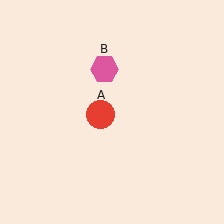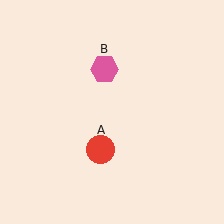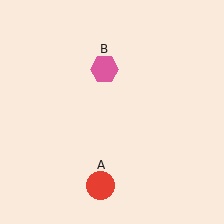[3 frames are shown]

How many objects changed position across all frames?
1 object changed position: red circle (object A).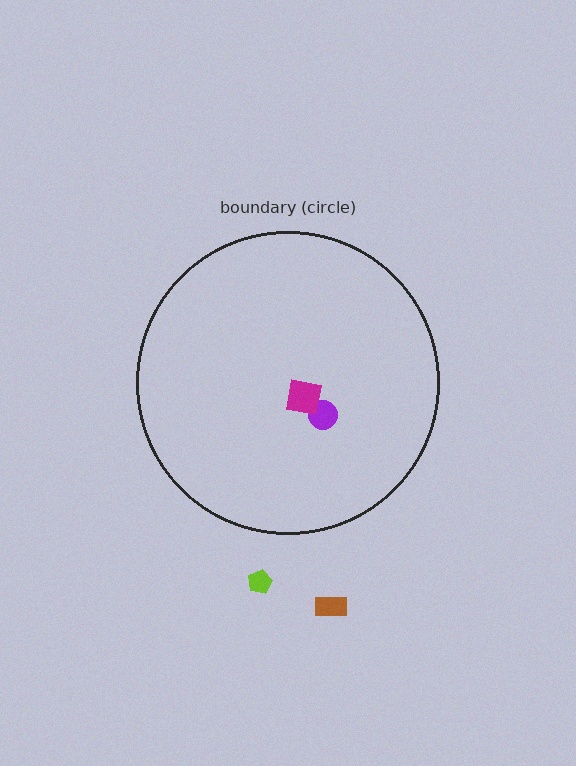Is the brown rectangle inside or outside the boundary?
Outside.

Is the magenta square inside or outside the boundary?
Inside.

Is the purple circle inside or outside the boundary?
Inside.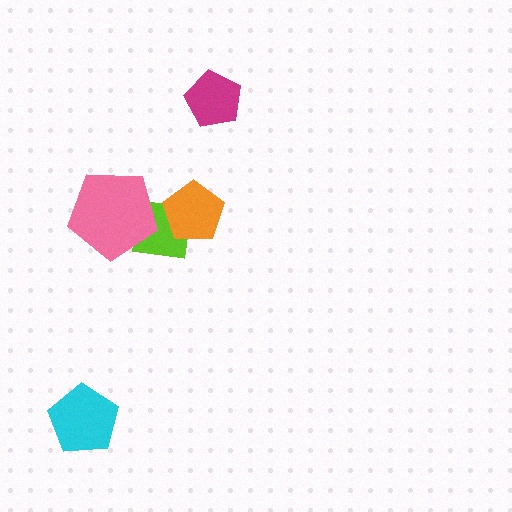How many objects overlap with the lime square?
2 objects overlap with the lime square.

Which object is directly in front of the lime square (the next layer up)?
The orange pentagon is directly in front of the lime square.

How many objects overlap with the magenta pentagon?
0 objects overlap with the magenta pentagon.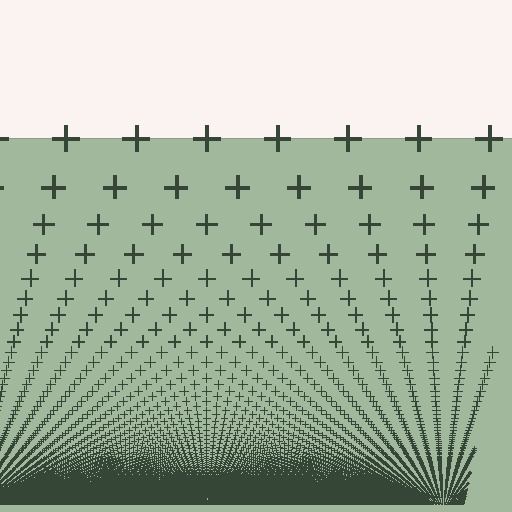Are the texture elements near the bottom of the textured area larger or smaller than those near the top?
Smaller. The gradient is inverted — elements near the bottom are smaller and denser.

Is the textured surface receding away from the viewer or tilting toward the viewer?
The surface appears to tilt toward the viewer. Texture elements get larger and sparser toward the top.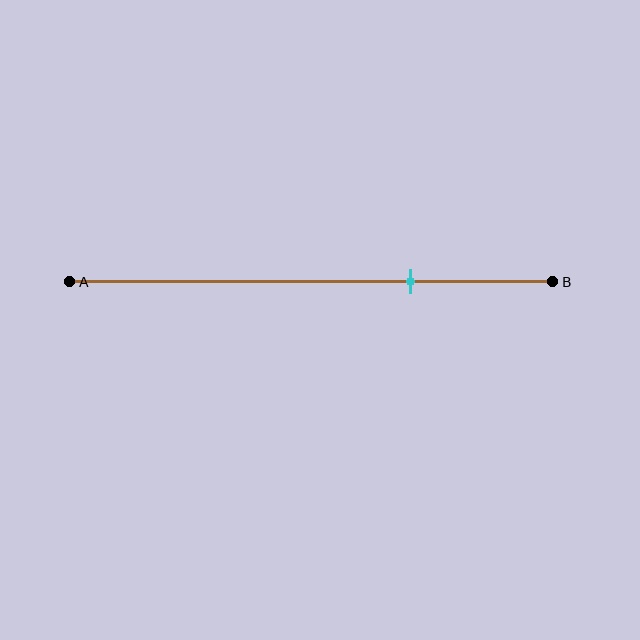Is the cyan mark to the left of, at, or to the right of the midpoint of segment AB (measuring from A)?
The cyan mark is to the right of the midpoint of segment AB.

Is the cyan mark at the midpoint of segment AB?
No, the mark is at about 70% from A, not at the 50% midpoint.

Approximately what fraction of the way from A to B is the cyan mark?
The cyan mark is approximately 70% of the way from A to B.